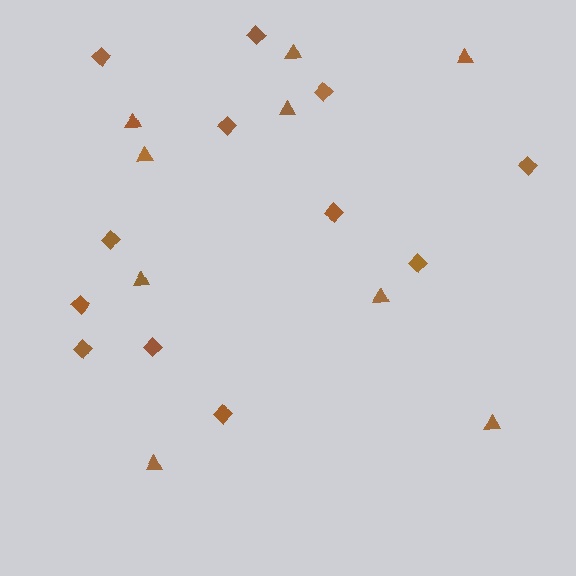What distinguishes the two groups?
There are 2 groups: one group of diamonds (12) and one group of triangles (9).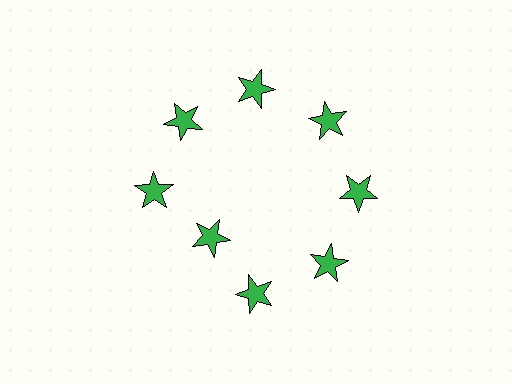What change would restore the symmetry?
The symmetry would be restored by moving it outward, back onto the ring so that all 8 stars sit at equal angles and equal distance from the center.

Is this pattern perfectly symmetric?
No. The 8 green stars are arranged in a ring, but one element near the 8 o'clock position is pulled inward toward the center, breaking the 8-fold rotational symmetry.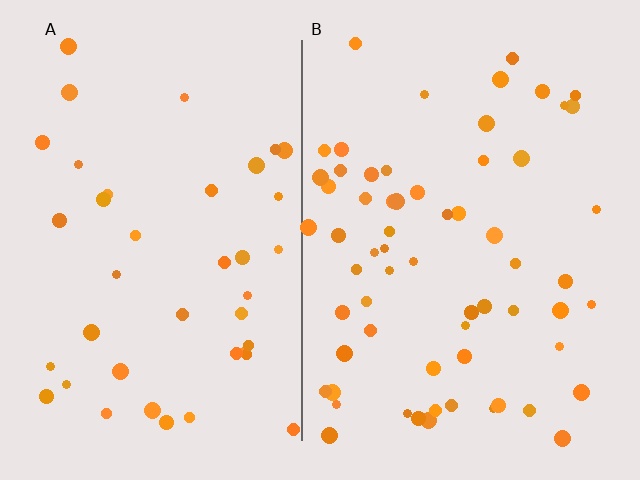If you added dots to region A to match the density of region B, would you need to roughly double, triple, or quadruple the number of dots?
Approximately double.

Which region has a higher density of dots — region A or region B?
B (the right).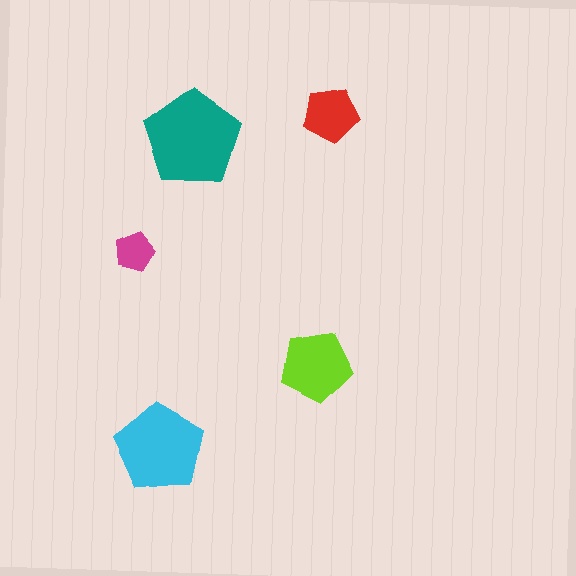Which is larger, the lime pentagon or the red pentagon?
The lime one.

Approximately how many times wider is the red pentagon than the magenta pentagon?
About 1.5 times wider.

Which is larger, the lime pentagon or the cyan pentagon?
The cyan one.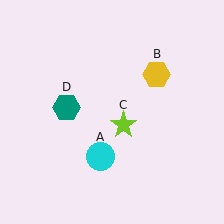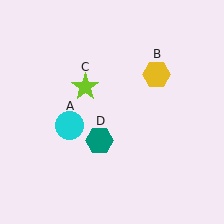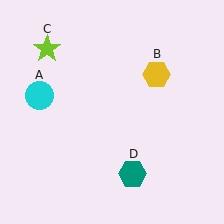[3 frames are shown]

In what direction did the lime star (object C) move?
The lime star (object C) moved up and to the left.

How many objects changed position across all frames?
3 objects changed position: cyan circle (object A), lime star (object C), teal hexagon (object D).